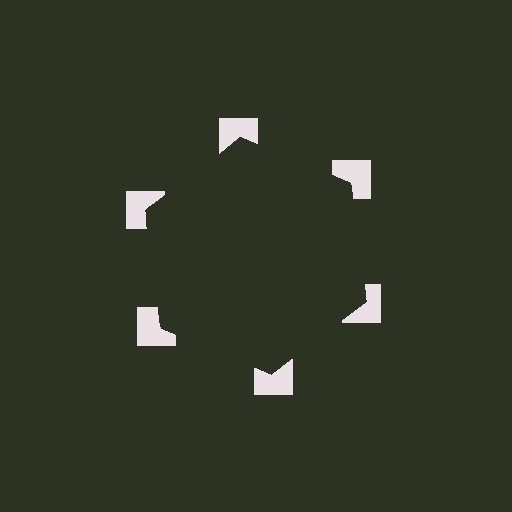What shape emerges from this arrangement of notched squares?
An illusory hexagon — its edges are inferred from the aligned wedge cuts in the notched squares, not physically drawn.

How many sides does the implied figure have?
6 sides.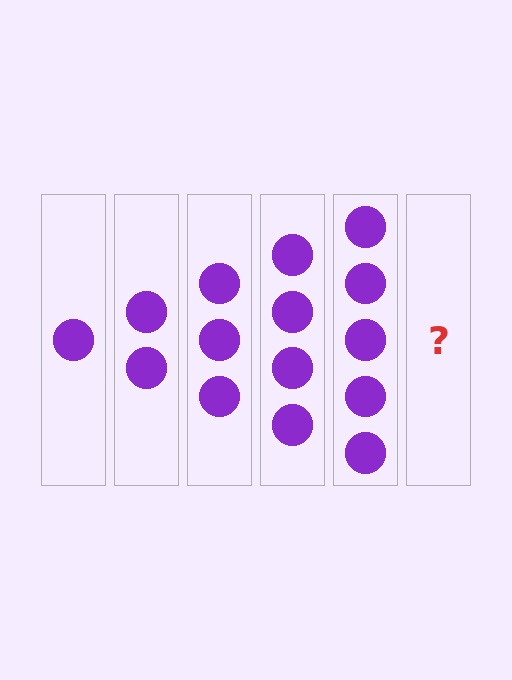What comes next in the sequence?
The next element should be 6 circles.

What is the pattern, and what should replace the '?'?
The pattern is that each step adds one more circle. The '?' should be 6 circles.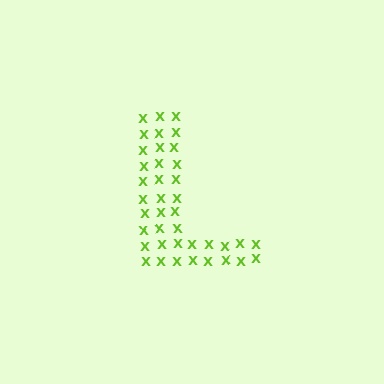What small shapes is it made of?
It is made of small letter X's.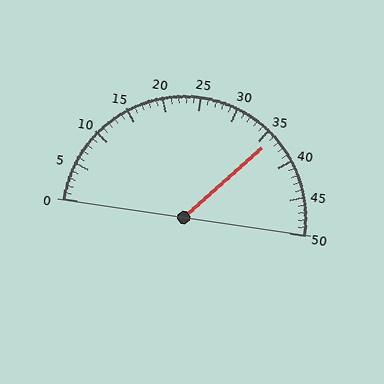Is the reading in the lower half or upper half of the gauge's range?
The reading is in the upper half of the range (0 to 50).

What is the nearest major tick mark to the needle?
The nearest major tick mark is 35.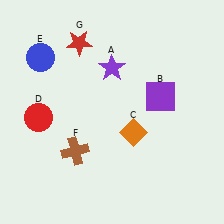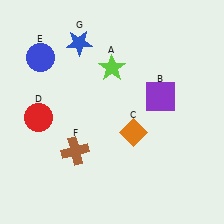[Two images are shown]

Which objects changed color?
A changed from purple to lime. G changed from red to blue.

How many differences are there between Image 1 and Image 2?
There are 2 differences between the two images.